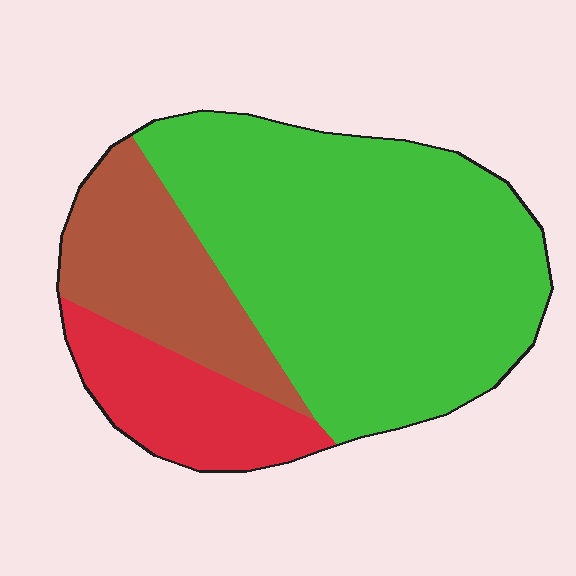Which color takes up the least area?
Red, at roughly 15%.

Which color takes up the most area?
Green, at roughly 65%.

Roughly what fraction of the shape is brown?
Brown covers about 20% of the shape.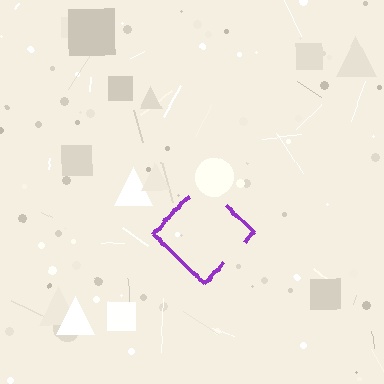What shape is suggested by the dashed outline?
The dashed outline suggests a diamond.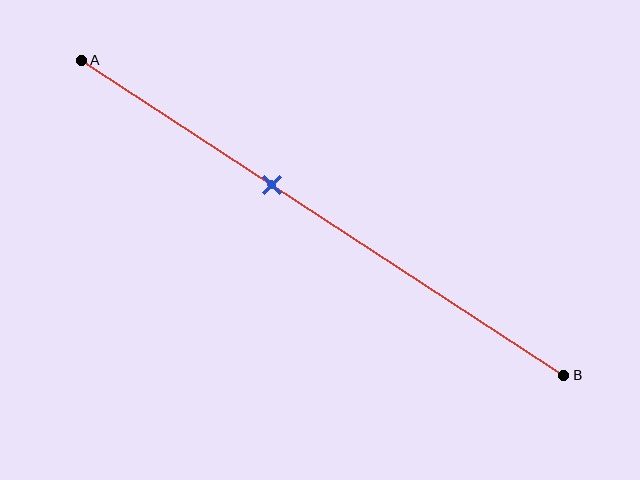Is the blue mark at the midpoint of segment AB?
No, the mark is at about 40% from A, not at the 50% midpoint.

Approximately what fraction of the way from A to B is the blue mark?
The blue mark is approximately 40% of the way from A to B.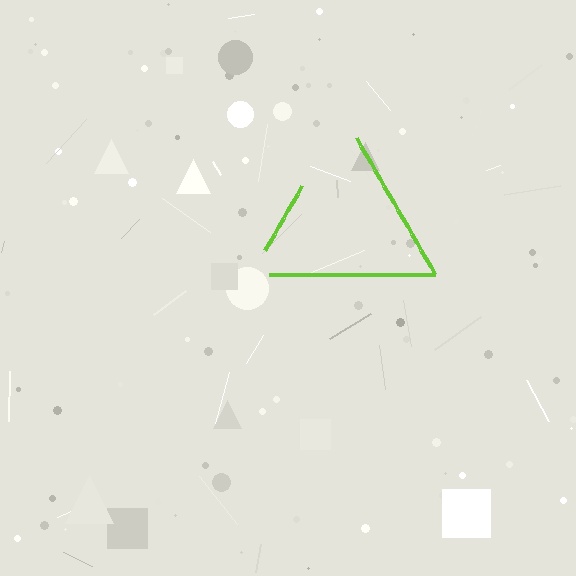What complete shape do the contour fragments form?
The contour fragments form a triangle.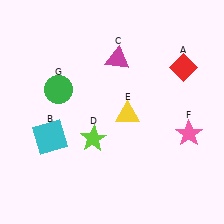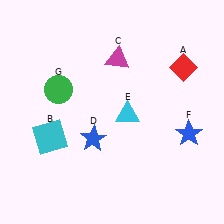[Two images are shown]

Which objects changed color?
D changed from lime to blue. E changed from yellow to cyan. F changed from pink to blue.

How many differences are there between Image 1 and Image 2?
There are 3 differences between the two images.